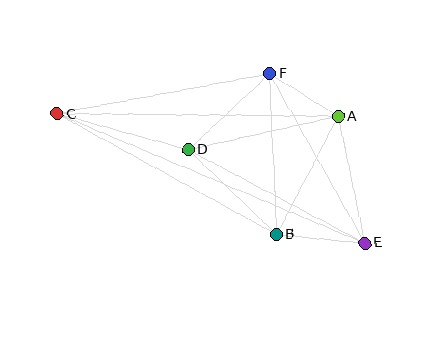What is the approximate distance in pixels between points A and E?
The distance between A and E is approximately 129 pixels.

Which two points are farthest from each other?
Points C and E are farthest from each other.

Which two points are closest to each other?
Points A and F are closest to each other.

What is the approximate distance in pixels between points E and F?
The distance between E and F is approximately 194 pixels.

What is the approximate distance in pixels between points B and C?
The distance between B and C is approximately 250 pixels.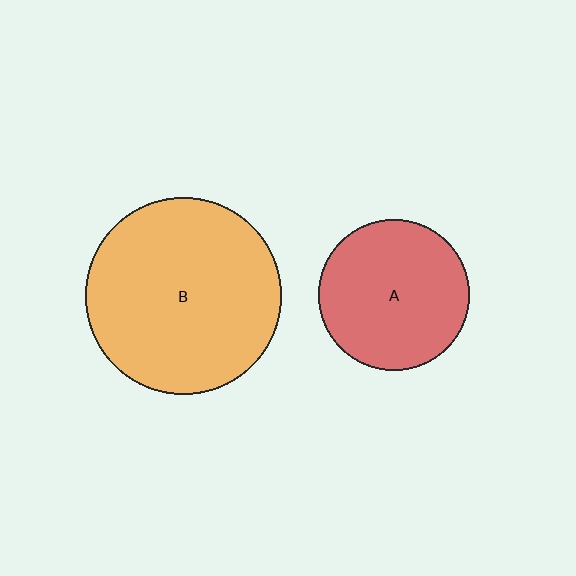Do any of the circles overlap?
No, none of the circles overlap.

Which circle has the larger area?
Circle B (orange).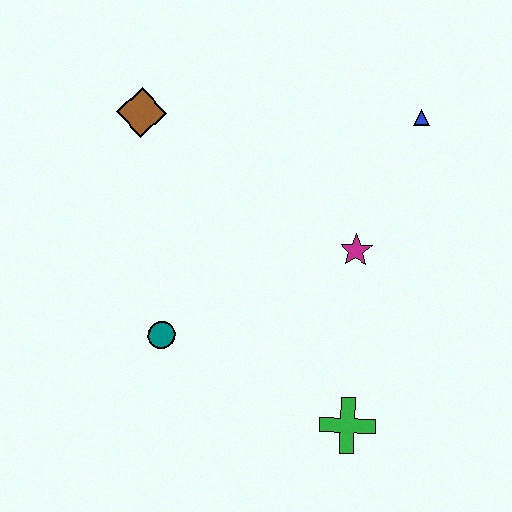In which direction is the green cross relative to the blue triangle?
The green cross is below the blue triangle.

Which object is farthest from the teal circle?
The blue triangle is farthest from the teal circle.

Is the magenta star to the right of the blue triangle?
No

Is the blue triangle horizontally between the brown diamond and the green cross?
No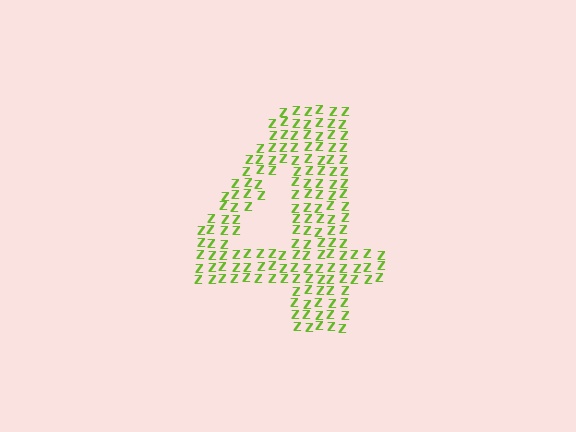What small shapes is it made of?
It is made of small letter Z's.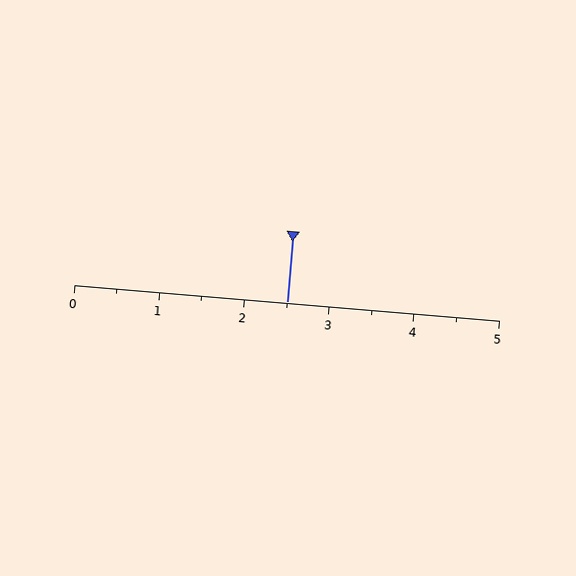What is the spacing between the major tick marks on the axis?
The major ticks are spaced 1 apart.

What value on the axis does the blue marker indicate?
The marker indicates approximately 2.5.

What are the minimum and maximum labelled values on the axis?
The axis runs from 0 to 5.